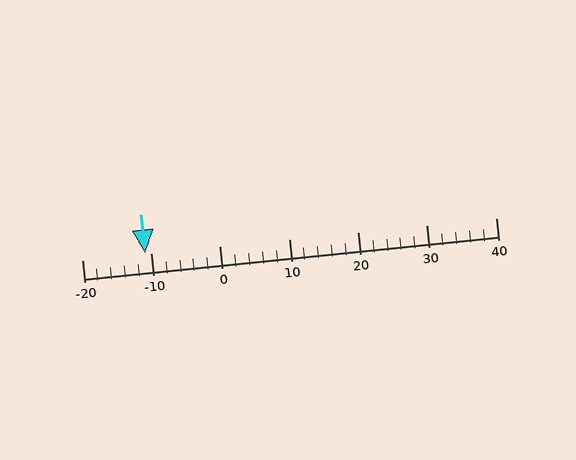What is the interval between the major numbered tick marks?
The major tick marks are spaced 10 units apart.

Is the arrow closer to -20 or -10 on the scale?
The arrow is closer to -10.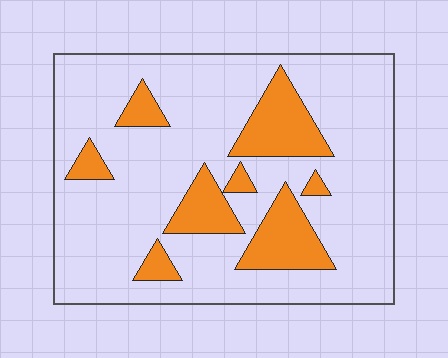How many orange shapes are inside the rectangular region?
8.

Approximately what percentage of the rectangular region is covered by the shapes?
Approximately 20%.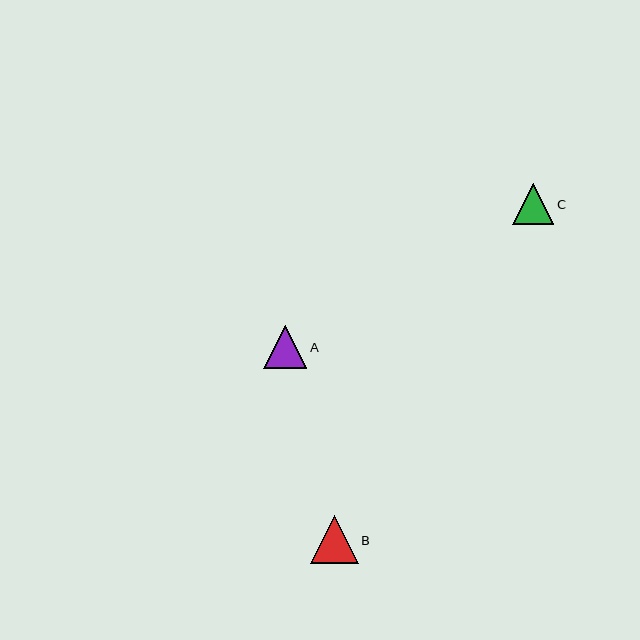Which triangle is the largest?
Triangle B is the largest with a size of approximately 48 pixels.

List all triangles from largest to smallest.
From largest to smallest: B, A, C.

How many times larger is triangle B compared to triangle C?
Triangle B is approximately 1.2 times the size of triangle C.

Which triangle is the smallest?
Triangle C is the smallest with a size of approximately 41 pixels.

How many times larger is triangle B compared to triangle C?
Triangle B is approximately 1.2 times the size of triangle C.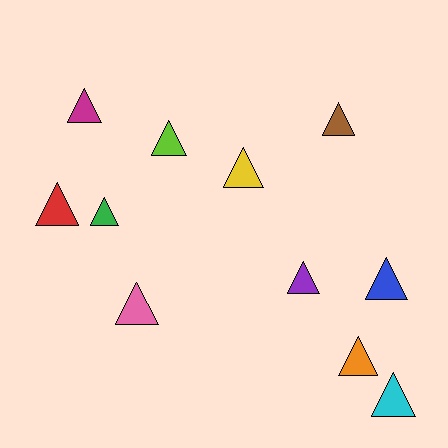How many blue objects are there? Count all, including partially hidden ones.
There is 1 blue object.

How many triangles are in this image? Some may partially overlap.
There are 11 triangles.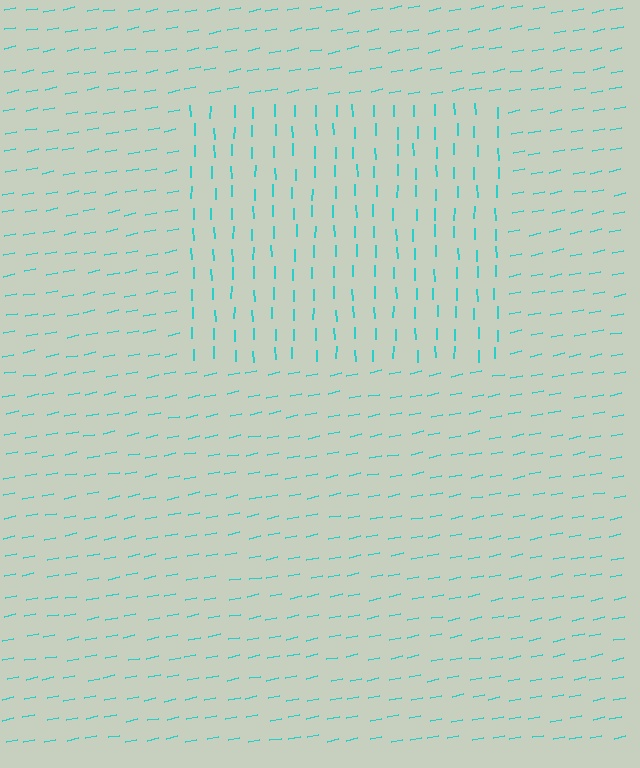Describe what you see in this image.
The image is filled with small cyan line segments. A rectangle region in the image has lines oriented differently from the surrounding lines, creating a visible texture boundary.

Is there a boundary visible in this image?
Yes, there is a texture boundary formed by a change in line orientation.